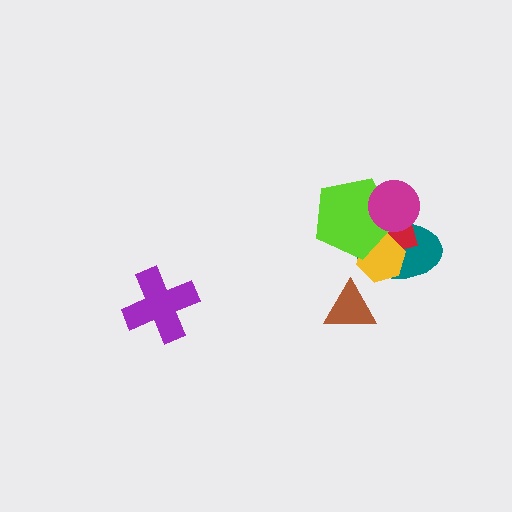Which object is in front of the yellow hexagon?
The lime pentagon is in front of the yellow hexagon.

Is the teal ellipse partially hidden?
Yes, it is partially covered by another shape.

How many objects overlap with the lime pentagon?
4 objects overlap with the lime pentagon.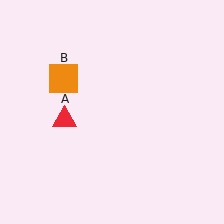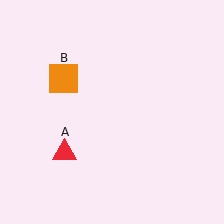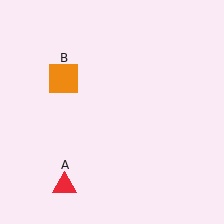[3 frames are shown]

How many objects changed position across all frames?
1 object changed position: red triangle (object A).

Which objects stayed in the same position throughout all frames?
Orange square (object B) remained stationary.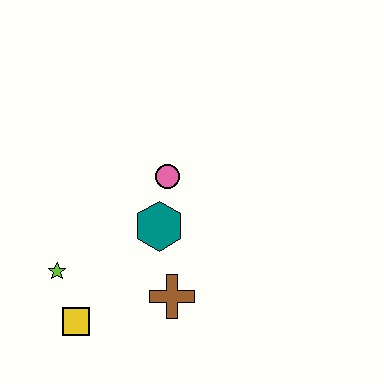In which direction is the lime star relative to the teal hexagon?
The lime star is to the left of the teal hexagon.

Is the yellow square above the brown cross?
No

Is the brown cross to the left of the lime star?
No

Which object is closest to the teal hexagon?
The pink circle is closest to the teal hexagon.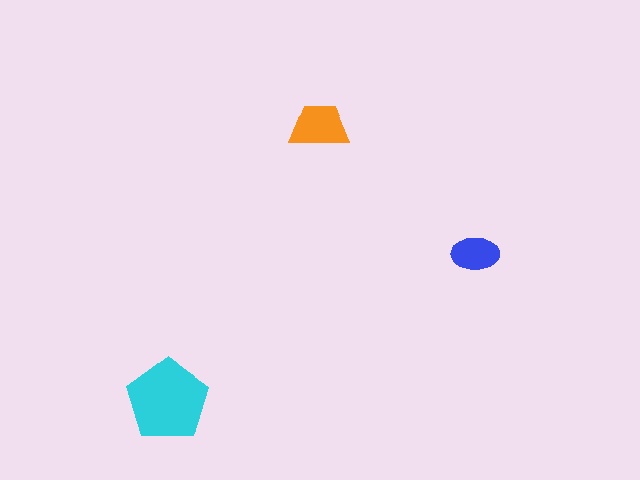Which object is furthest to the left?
The cyan pentagon is leftmost.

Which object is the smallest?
The blue ellipse.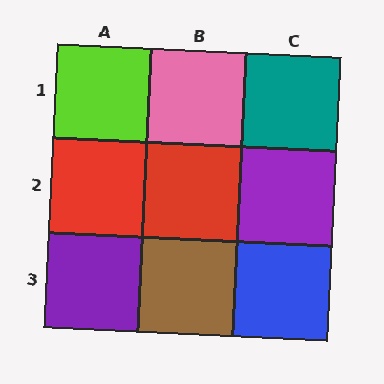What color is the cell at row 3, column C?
Blue.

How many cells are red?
2 cells are red.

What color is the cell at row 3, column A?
Purple.